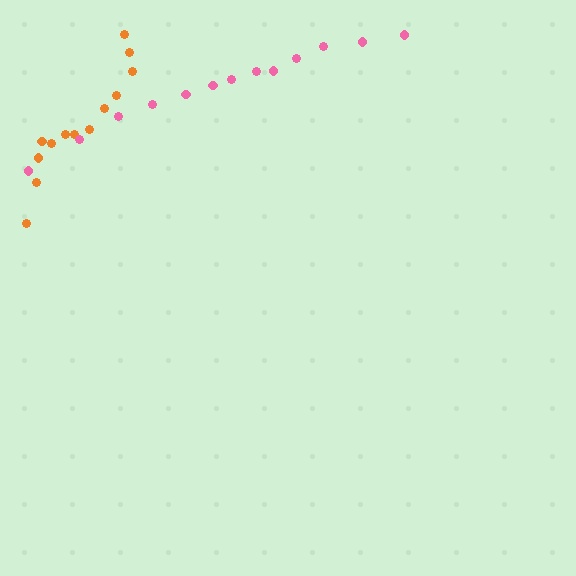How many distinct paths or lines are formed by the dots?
There are 2 distinct paths.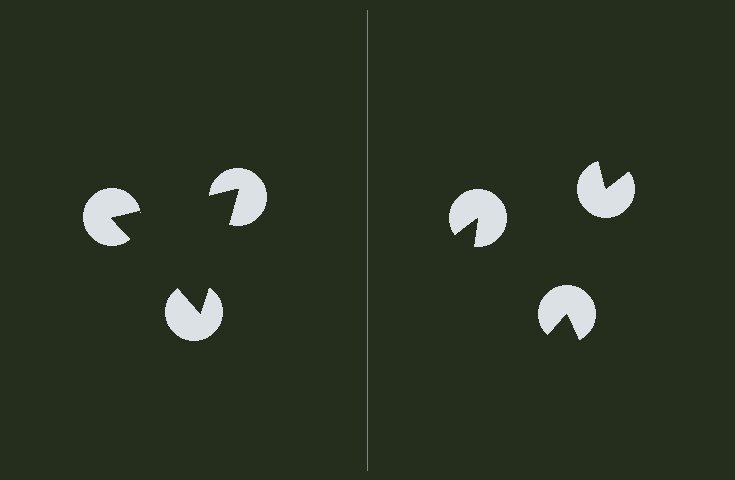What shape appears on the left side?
An illusory triangle.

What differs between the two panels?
The pac-man discs are positioned identically on both sides; only the wedge orientations differ. On the left they align to a triangle; on the right they are misaligned.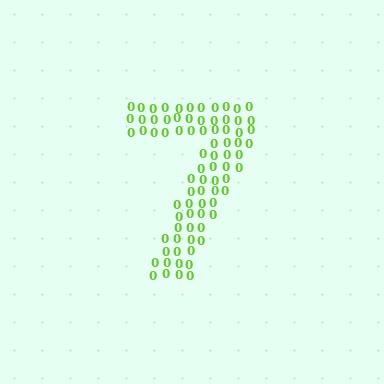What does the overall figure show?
The overall figure shows the digit 7.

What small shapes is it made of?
It is made of small digit 0's.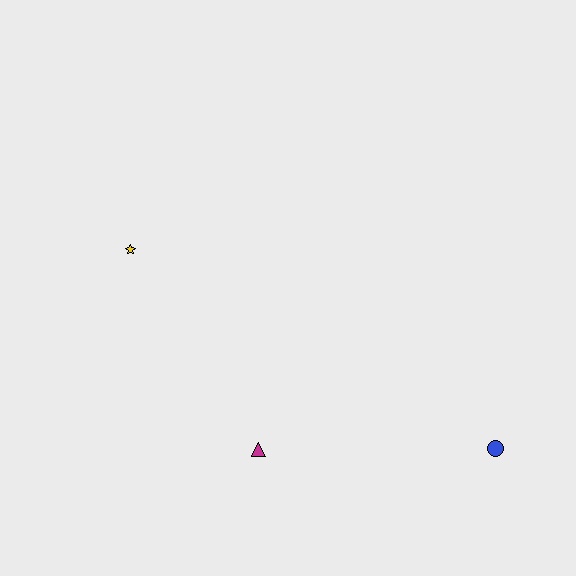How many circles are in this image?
There is 1 circle.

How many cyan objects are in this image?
There are no cyan objects.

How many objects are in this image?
There are 3 objects.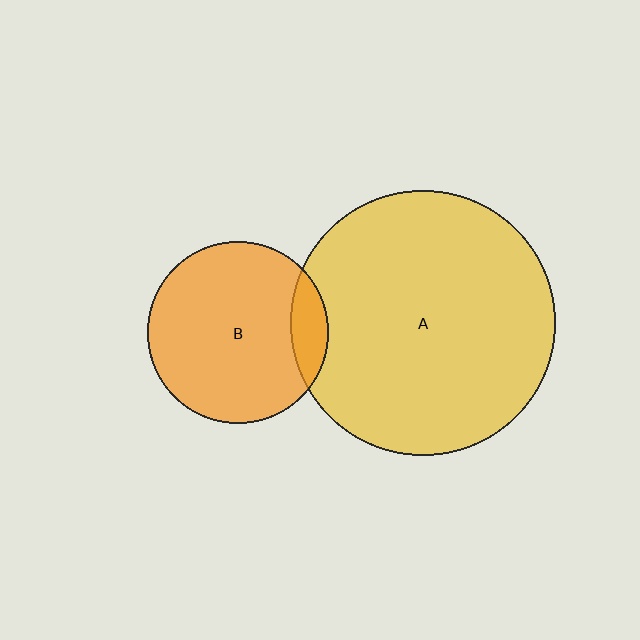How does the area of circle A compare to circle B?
Approximately 2.1 times.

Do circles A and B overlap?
Yes.